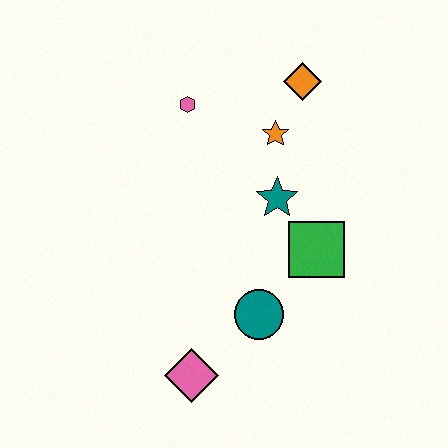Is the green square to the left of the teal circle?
No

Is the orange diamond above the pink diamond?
Yes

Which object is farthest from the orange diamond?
The pink diamond is farthest from the orange diamond.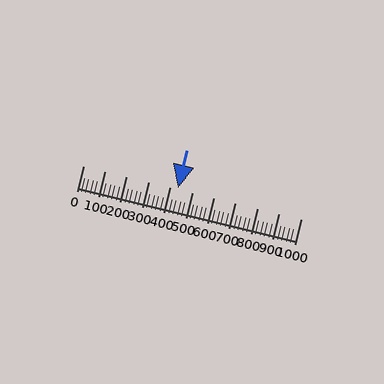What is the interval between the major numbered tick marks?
The major tick marks are spaced 100 units apart.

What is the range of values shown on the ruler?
The ruler shows values from 0 to 1000.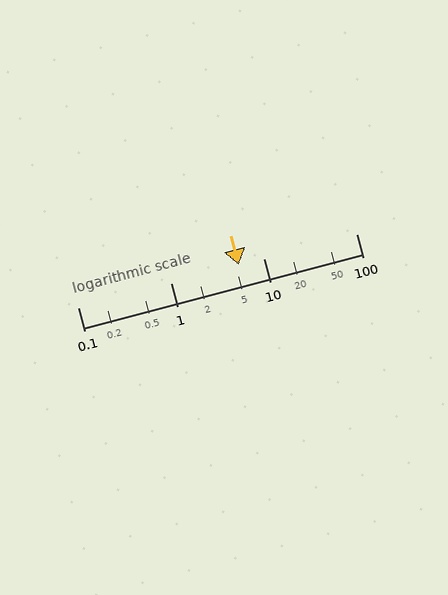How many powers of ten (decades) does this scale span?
The scale spans 3 decades, from 0.1 to 100.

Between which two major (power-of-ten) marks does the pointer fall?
The pointer is between 1 and 10.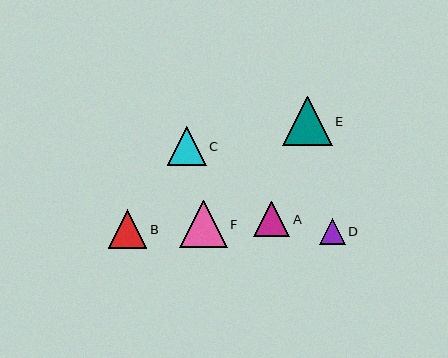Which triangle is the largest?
Triangle E is the largest with a size of approximately 49 pixels.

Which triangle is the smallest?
Triangle D is the smallest with a size of approximately 26 pixels.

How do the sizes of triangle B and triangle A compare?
Triangle B and triangle A are approximately the same size.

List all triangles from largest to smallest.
From largest to smallest: E, F, C, B, A, D.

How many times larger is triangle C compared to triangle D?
Triangle C is approximately 1.5 times the size of triangle D.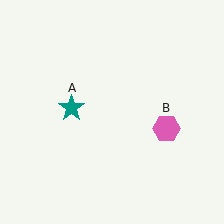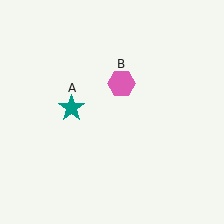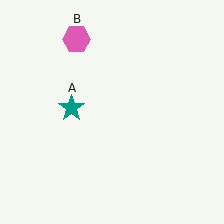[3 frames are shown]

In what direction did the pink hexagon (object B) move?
The pink hexagon (object B) moved up and to the left.